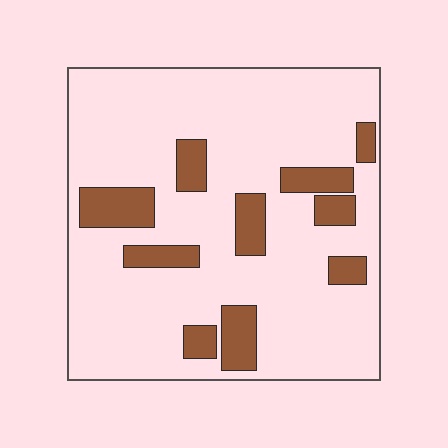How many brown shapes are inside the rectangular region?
10.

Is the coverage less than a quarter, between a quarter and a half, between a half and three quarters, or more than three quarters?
Less than a quarter.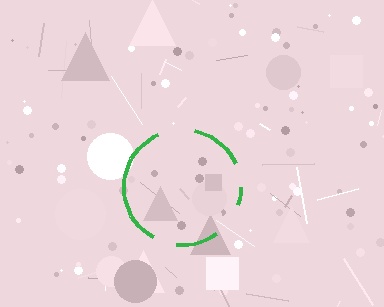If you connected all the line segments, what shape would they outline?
They would outline a circle.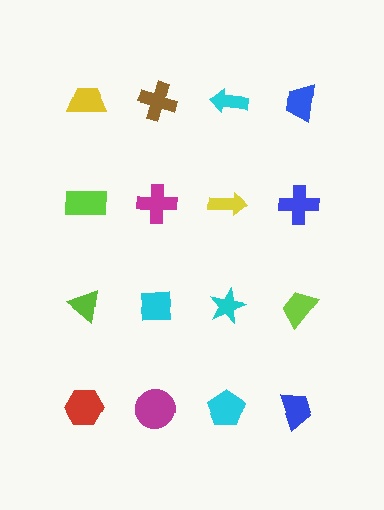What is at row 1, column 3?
A cyan arrow.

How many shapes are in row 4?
4 shapes.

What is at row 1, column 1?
A yellow trapezoid.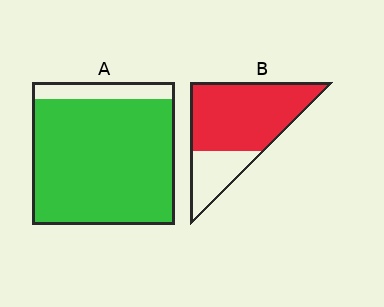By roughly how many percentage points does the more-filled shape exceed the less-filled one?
By roughly 15 percentage points (A over B).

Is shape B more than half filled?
Yes.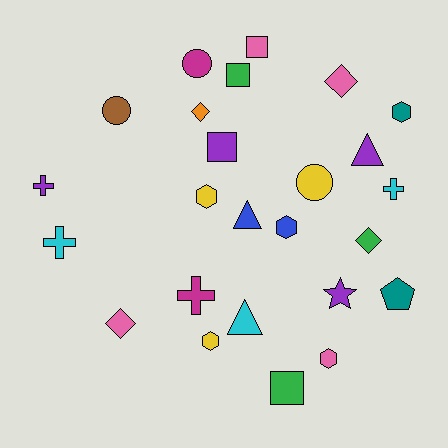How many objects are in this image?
There are 25 objects.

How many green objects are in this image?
There are 3 green objects.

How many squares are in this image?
There are 4 squares.